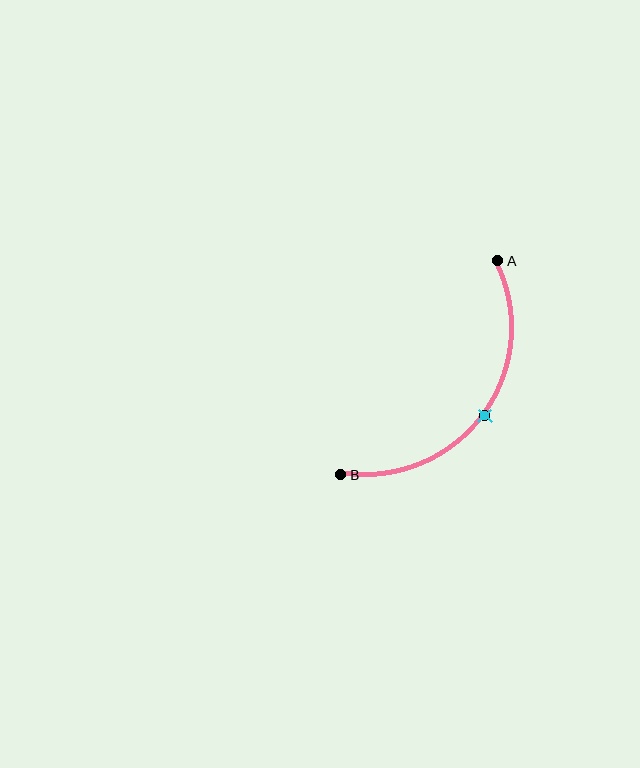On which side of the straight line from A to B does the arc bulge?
The arc bulges below and to the right of the straight line connecting A and B.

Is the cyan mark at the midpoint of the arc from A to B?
Yes. The cyan mark lies on the arc at equal arc-length from both A and B — it is the arc midpoint.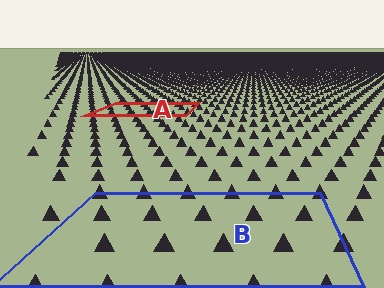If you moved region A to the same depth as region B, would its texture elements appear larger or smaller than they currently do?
They would appear larger. At a closer depth, the same texture elements are projected at a bigger on-screen size.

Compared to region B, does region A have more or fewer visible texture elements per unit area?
Region A has more texture elements per unit area — they are packed more densely because it is farther away.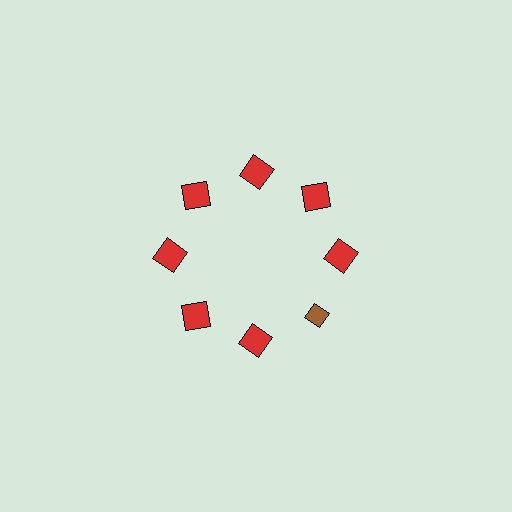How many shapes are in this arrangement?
There are 8 shapes arranged in a ring pattern.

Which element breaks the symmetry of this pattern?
The brown diamond at roughly the 4 o'clock position breaks the symmetry. All other shapes are red squares.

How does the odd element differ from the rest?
It differs in both color (brown instead of red) and shape (diamond instead of square).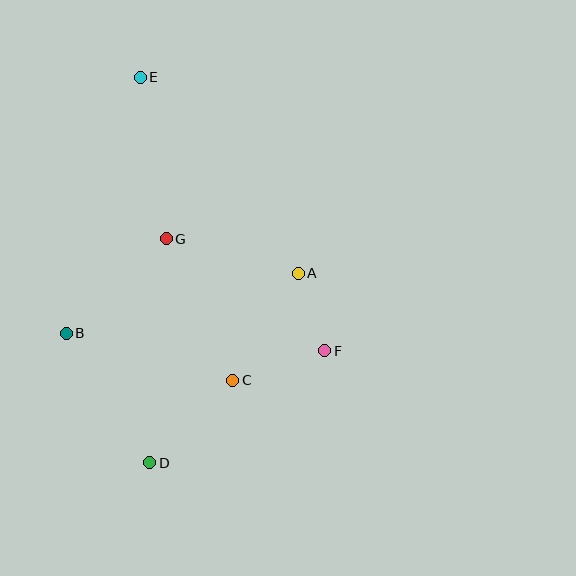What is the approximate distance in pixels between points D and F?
The distance between D and F is approximately 208 pixels.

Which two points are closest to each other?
Points A and F are closest to each other.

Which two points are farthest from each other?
Points D and E are farthest from each other.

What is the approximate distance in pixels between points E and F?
The distance between E and F is approximately 330 pixels.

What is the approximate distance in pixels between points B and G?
The distance between B and G is approximately 138 pixels.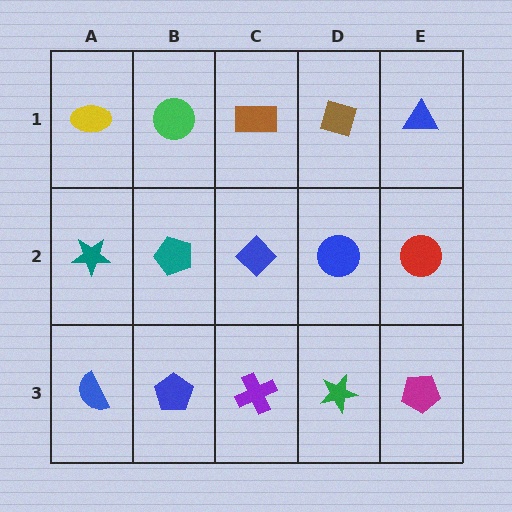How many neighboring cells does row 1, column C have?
3.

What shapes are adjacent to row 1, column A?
A teal star (row 2, column A), a green circle (row 1, column B).